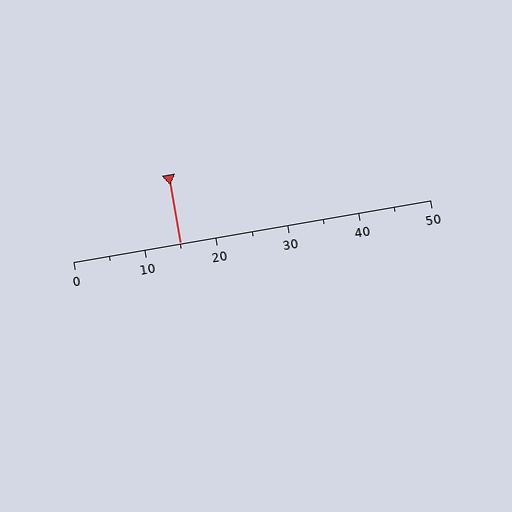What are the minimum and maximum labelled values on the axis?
The axis runs from 0 to 50.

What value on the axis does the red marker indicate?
The marker indicates approximately 15.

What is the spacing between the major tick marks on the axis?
The major ticks are spaced 10 apart.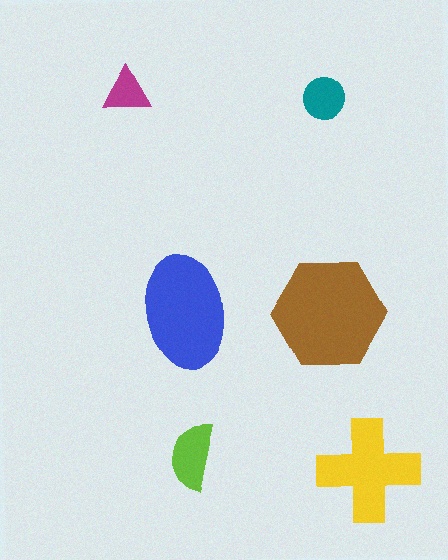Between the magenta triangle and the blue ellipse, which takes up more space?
The blue ellipse.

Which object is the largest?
The brown hexagon.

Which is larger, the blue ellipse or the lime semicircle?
The blue ellipse.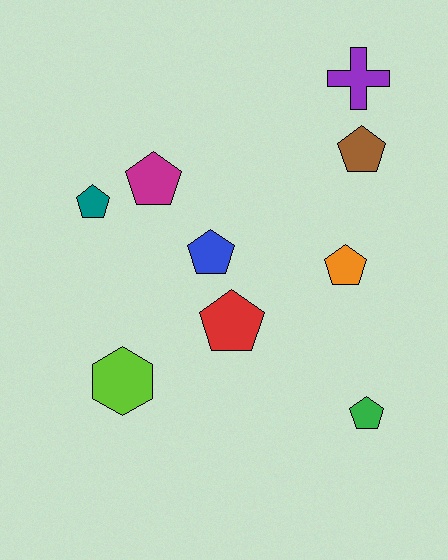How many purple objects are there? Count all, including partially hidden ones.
There is 1 purple object.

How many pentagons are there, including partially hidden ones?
There are 7 pentagons.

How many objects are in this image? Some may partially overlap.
There are 9 objects.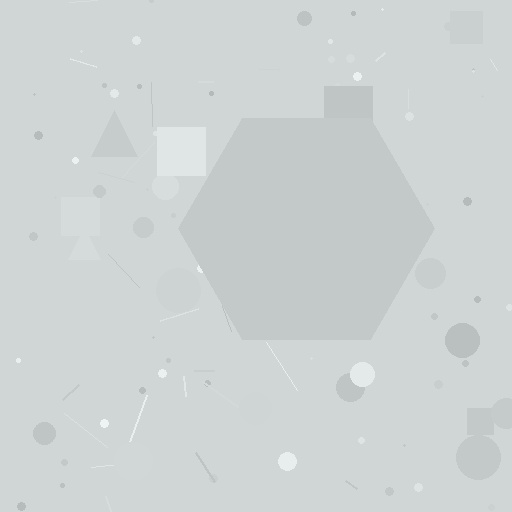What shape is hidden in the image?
A hexagon is hidden in the image.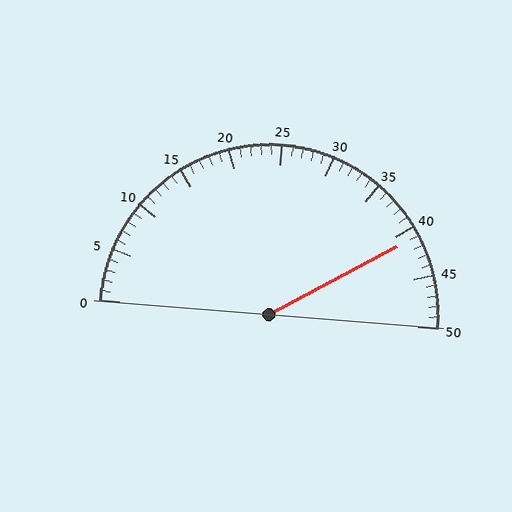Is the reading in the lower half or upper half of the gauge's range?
The reading is in the upper half of the range (0 to 50).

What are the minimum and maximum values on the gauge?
The gauge ranges from 0 to 50.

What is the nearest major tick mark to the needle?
The nearest major tick mark is 40.